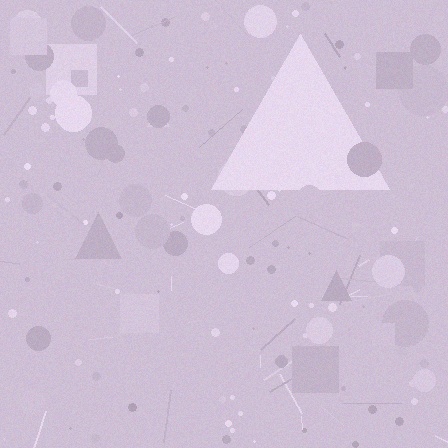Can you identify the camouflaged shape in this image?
The camouflaged shape is a triangle.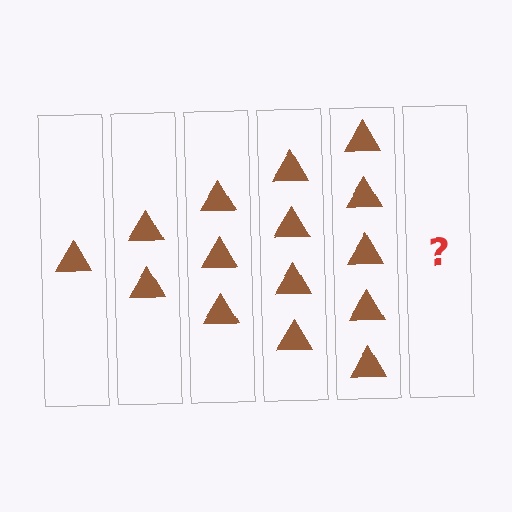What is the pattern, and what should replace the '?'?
The pattern is that each step adds one more triangle. The '?' should be 6 triangles.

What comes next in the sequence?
The next element should be 6 triangles.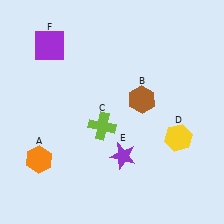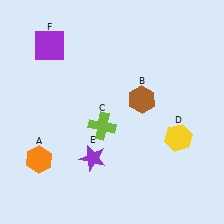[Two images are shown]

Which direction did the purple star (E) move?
The purple star (E) moved left.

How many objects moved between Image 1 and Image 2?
1 object moved between the two images.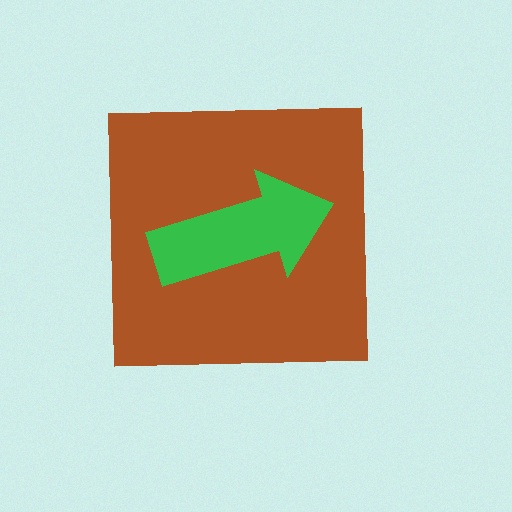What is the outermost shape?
The brown square.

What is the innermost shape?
The green arrow.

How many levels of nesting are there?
2.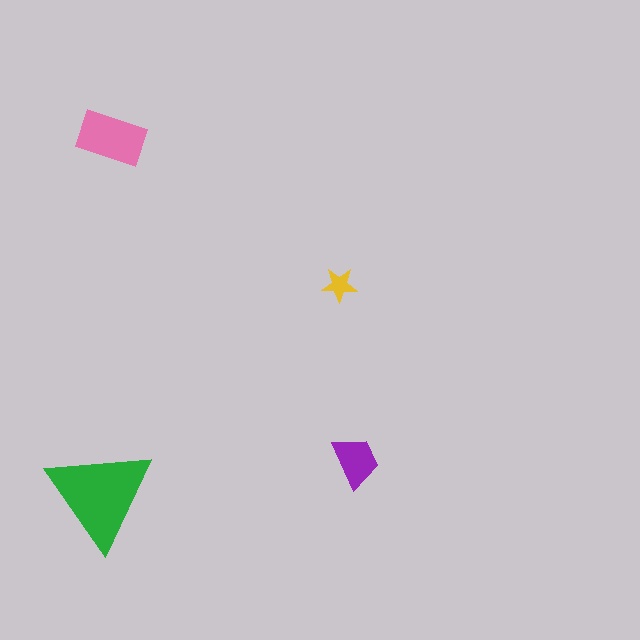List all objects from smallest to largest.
The yellow star, the purple trapezoid, the pink rectangle, the green triangle.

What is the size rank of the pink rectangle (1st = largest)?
2nd.